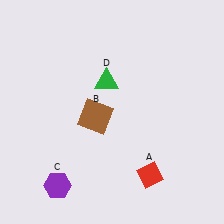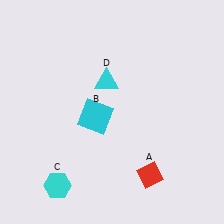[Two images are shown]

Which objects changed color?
B changed from brown to cyan. C changed from purple to cyan. D changed from green to cyan.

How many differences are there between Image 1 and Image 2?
There are 3 differences between the two images.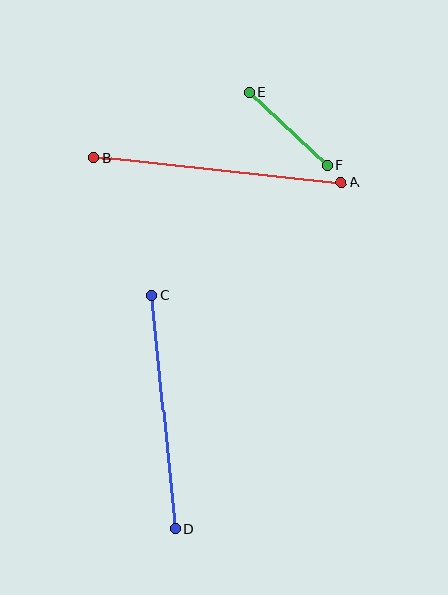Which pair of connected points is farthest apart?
Points A and B are farthest apart.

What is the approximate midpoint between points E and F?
The midpoint is at approximately (289, 129) pixels.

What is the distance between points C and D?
The distance is approximately 235 pixels.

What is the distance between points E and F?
The distance is approximately 107 pixels.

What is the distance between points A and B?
The distance is approximately 249 pixels.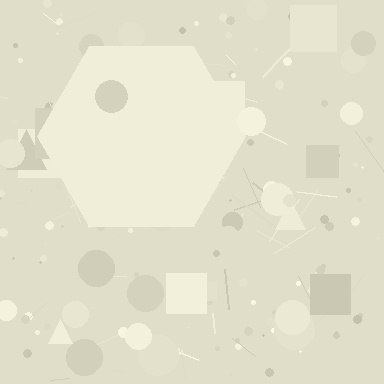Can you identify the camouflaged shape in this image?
The camouflaged shape is a hexagon.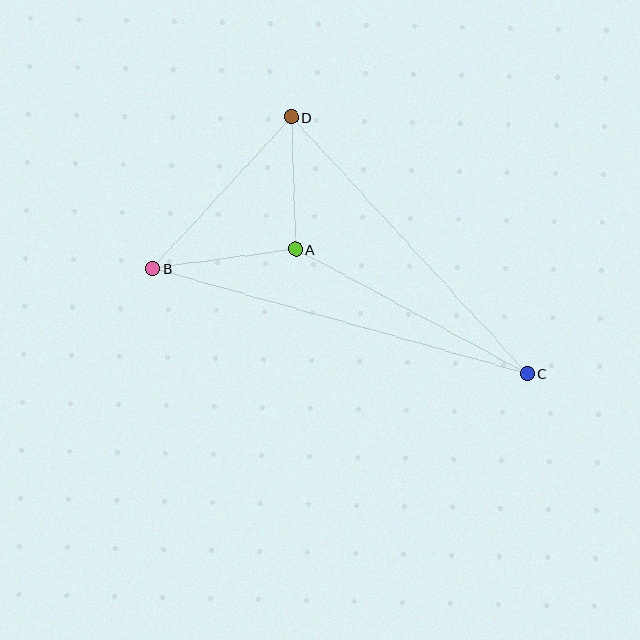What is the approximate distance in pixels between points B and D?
The distance between B and D is approximately 205 pixels.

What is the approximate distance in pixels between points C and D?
The distance between C and D is approximately 349 pixels.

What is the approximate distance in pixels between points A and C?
The distance between A and C is approximately 263 pixels.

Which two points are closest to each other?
Points A and D are closest to each other.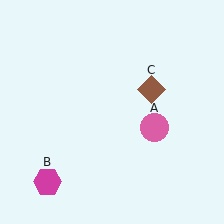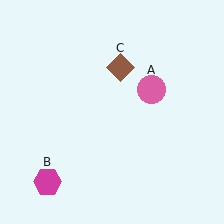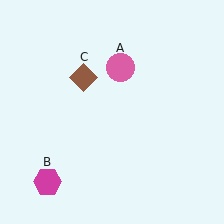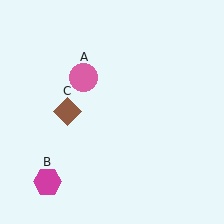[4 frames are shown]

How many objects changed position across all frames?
2 objects changed position: pink circle (object A), brown diamond (object C).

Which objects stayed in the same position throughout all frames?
Magenta hexagon (object B) remained stationary.